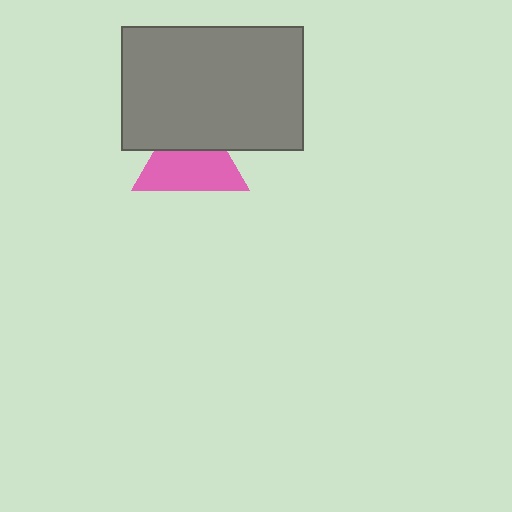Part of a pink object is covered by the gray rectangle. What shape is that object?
It is a triangle.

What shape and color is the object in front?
The object in front is a gray rectangle.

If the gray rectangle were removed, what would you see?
You would see the complete pink triangle.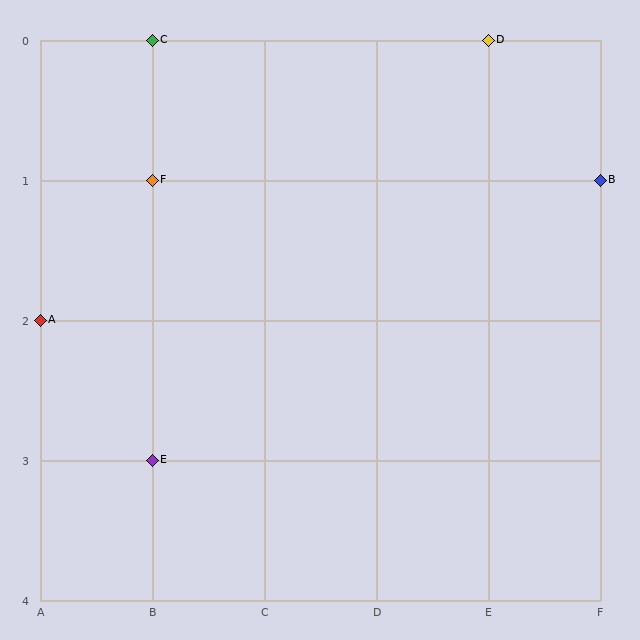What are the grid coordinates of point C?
Point C is at grid coordinates (B, 0).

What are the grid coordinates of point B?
Point B is at grid coordinates (F, 1).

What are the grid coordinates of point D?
Point D is at grid coordinates (E, 0).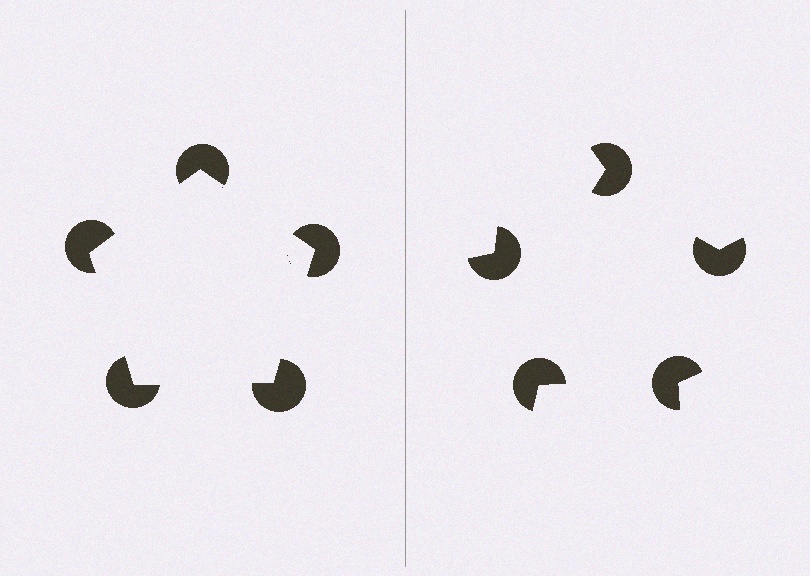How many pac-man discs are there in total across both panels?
10 — 5 on each side.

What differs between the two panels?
The pac-man discs are positioned identically on both sides; only the wedge orientations differ. On the left they align to a pentagon; on the right they are misaligned.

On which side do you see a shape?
An illusory pentagon appears on the left side. On the right side the wedge cuts are rotated, so no coherent shape forms.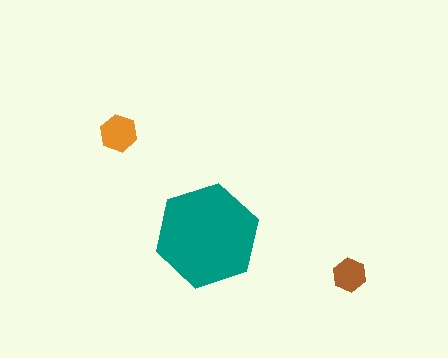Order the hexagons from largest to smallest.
the teal one, the orange one, the brown one.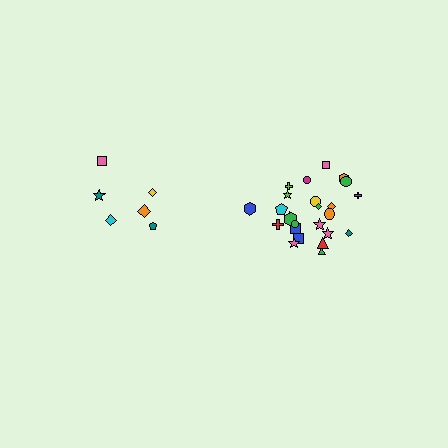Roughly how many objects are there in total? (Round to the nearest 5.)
Roughly 30 objects in total.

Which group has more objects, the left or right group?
The right group.